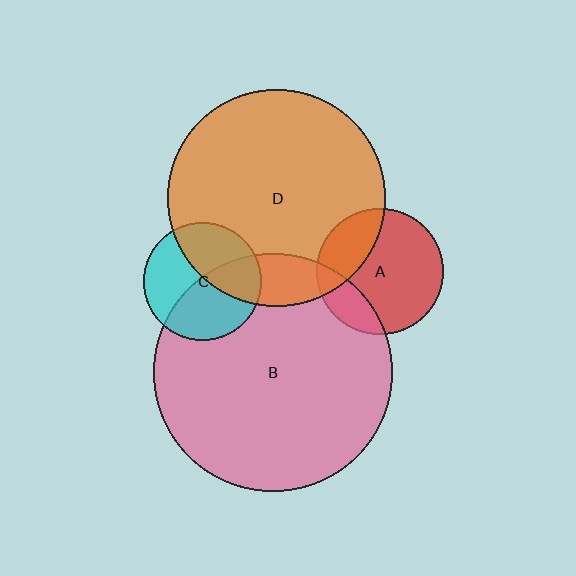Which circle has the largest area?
Circle B (pink).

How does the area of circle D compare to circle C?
Approximately 3.4 times.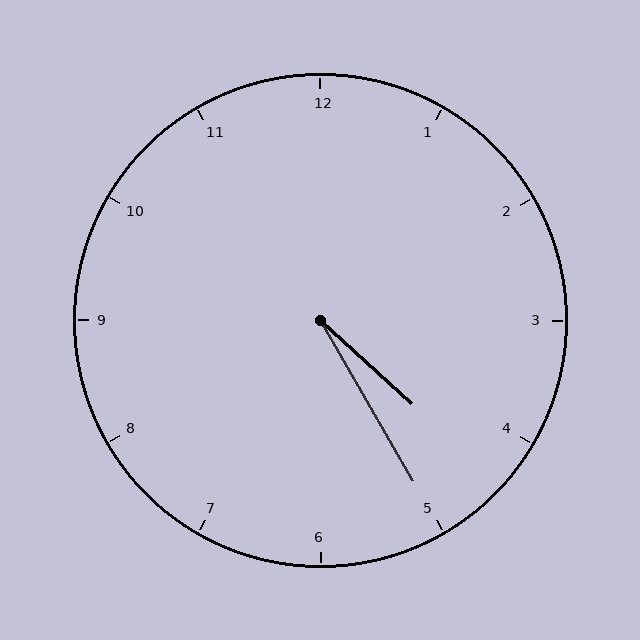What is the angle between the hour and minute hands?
Approximately 18 degrees.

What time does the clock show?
4:25.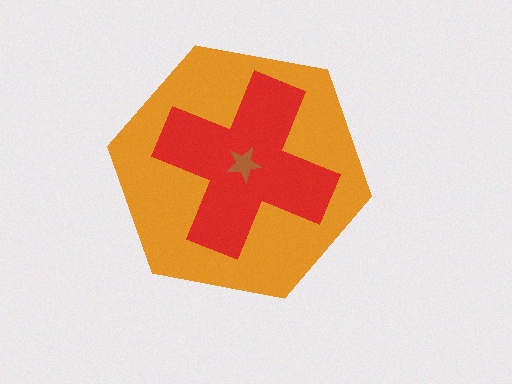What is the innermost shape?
The brown star.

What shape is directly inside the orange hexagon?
The red cross.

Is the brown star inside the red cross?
Yes.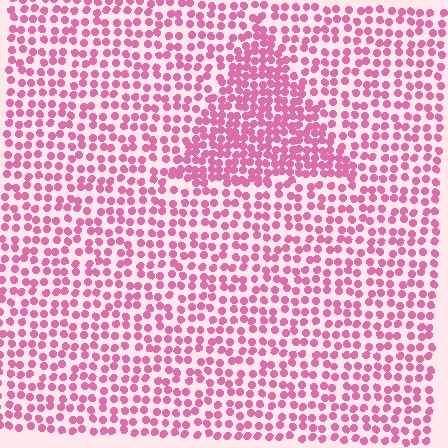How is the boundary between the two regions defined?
The boundary is defined by a change in element density (approximately 1.8x ratio). All elements are the same color, size, and shape.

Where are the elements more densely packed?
The elements are more densely packed inside the triangle boundary.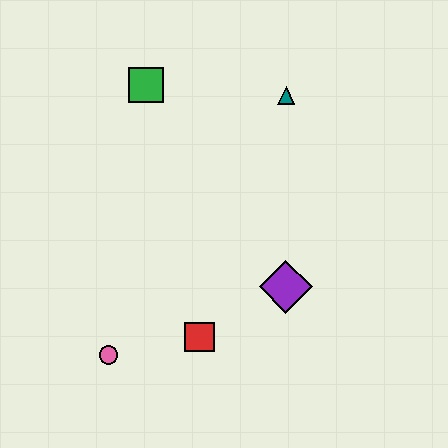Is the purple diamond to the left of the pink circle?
No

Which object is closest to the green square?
The teal triangle is closest to the green square.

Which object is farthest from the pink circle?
The teal triangle is farthest from the pink circle.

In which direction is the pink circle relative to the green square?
The pink circle is below the green square.